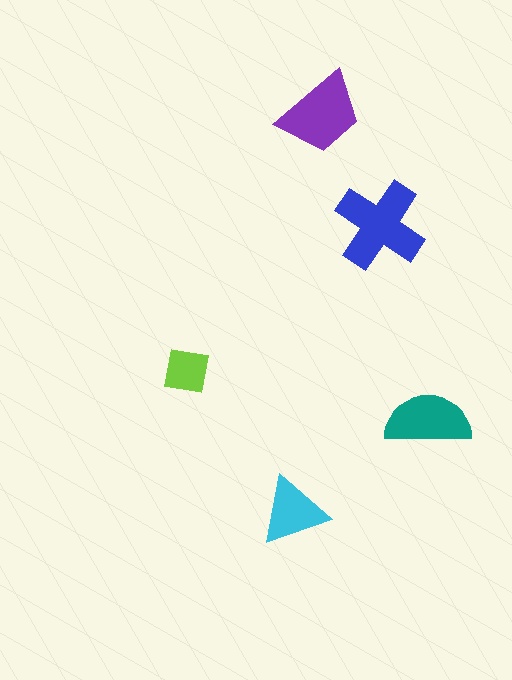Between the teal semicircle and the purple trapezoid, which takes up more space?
The purple trapezoid.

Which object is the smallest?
The lime square.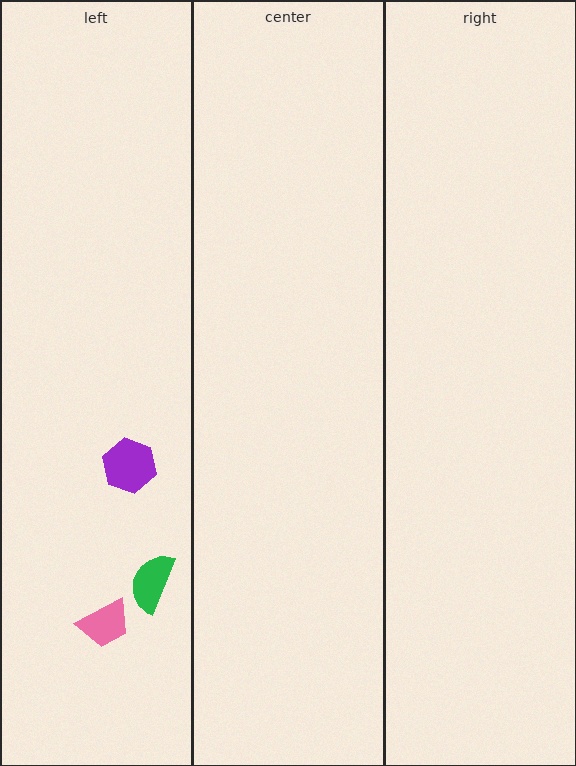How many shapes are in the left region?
3.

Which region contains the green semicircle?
The left region.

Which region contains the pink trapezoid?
The left region.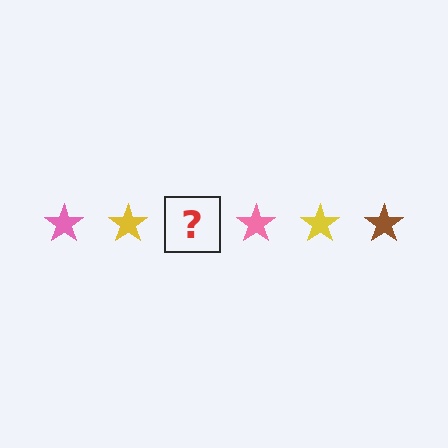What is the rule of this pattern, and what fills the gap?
The rule is that the pattern cycles through pink, yellow, brown stars. The gap should be filled with a brown star.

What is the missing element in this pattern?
The missing element is a brown star.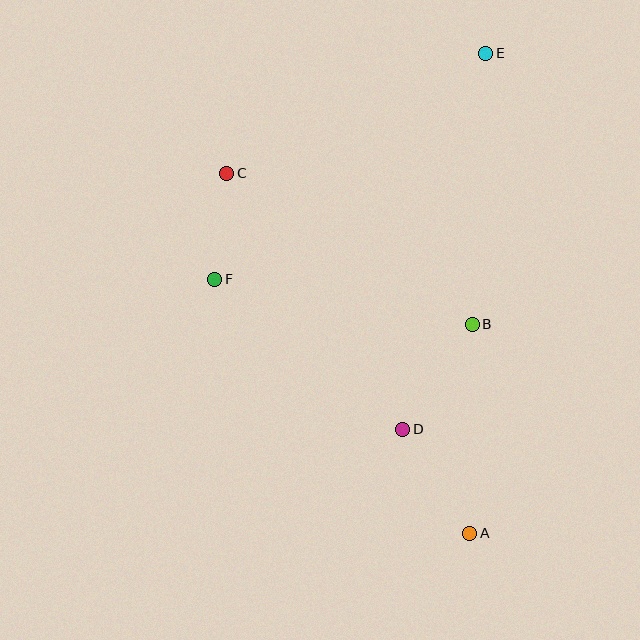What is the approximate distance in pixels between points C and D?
The distance between C and D is approximately 311 pixels.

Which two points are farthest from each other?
Points A and E are farthest from each other.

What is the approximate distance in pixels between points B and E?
The distance between B and E is approximately 271 pixels.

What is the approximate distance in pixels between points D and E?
The distance between D and E is approximately 385 pixels.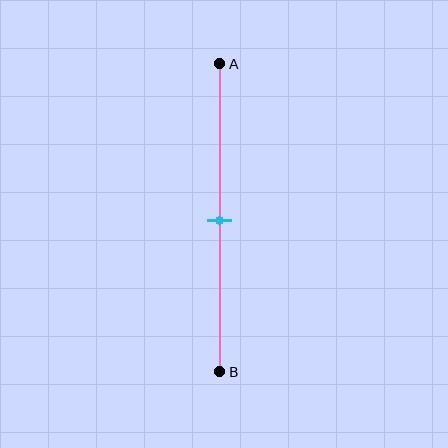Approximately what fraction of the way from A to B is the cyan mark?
The cyan mark is approximately 50% of the way from A to B.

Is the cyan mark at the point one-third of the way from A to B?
No, the mark is at about 50% from A, not at the 33% one-third point.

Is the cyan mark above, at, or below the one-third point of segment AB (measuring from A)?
The cyan mark is below the one-third point of segment AB.